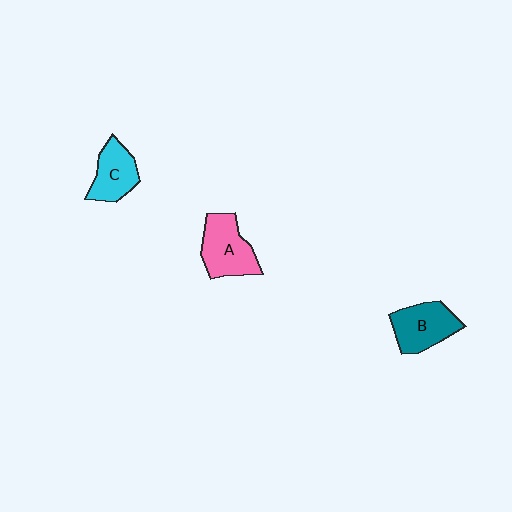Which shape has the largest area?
Shape A (pink).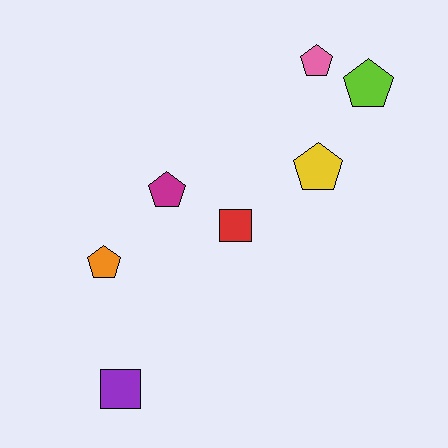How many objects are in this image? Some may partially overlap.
There are 7 objects.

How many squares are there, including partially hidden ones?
There are 2 squares.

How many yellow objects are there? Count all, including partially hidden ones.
There is 1 yellow object.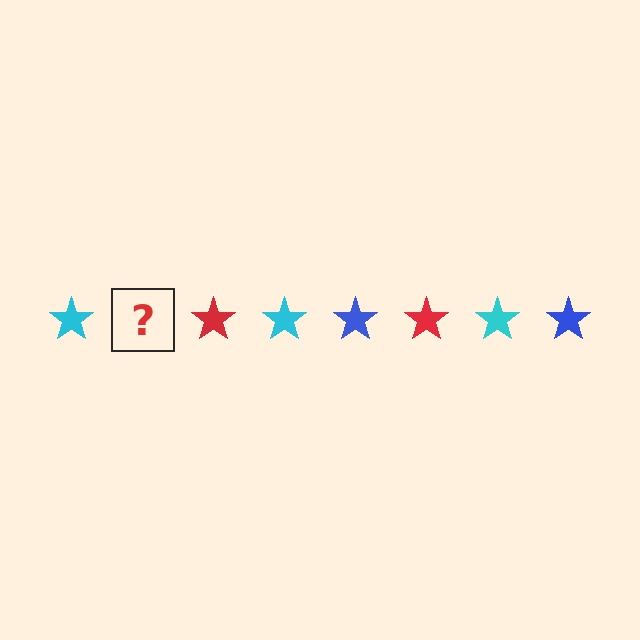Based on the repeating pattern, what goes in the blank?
The blank should be a blue star.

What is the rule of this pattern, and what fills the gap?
The rule is that the pattern cycles through cyan, blue, red stars. The gap should be filled with a blue star.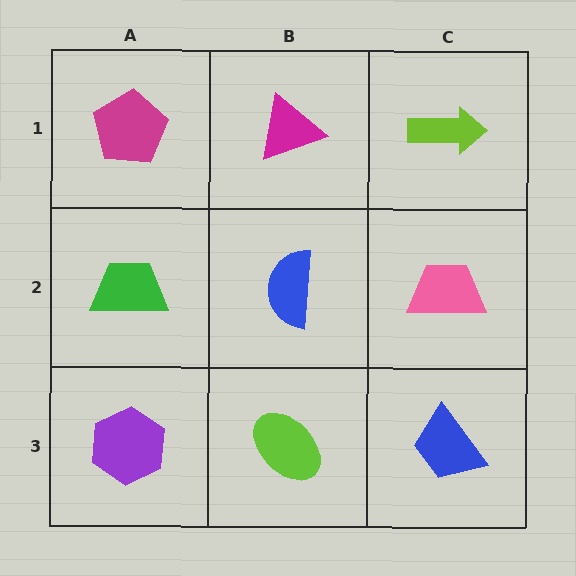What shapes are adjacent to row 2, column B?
A magenta triangle (row 1, column B), a lime ellipse (row 3, column B), a green trapezoid (row 2, column A), a pink trapezoid (row 2, column C).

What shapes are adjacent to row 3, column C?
A pink trapezoid (row 2, column C), a lime ellipse (row 3, column B).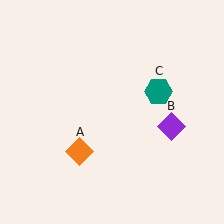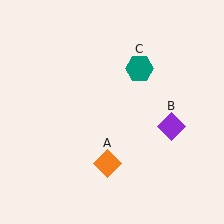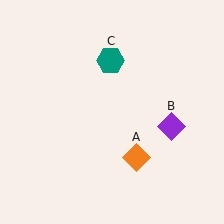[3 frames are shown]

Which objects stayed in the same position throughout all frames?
Purple diamond (object B) remained stationary.